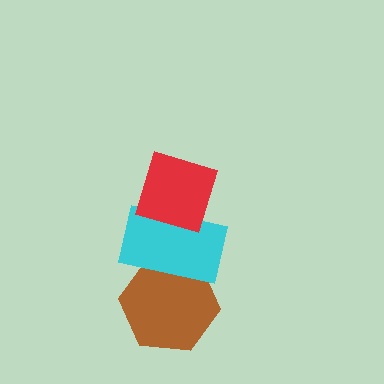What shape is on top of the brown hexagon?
The cyan rectangle is on top of the brown hexagon.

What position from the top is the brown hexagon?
The brown hexagon is 3rd from the top.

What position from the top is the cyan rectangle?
The cyan rectangle is 2nd from the top.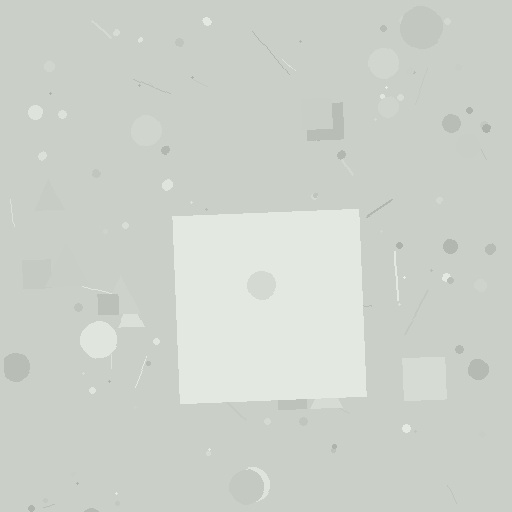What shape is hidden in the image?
A square is hidden in the image.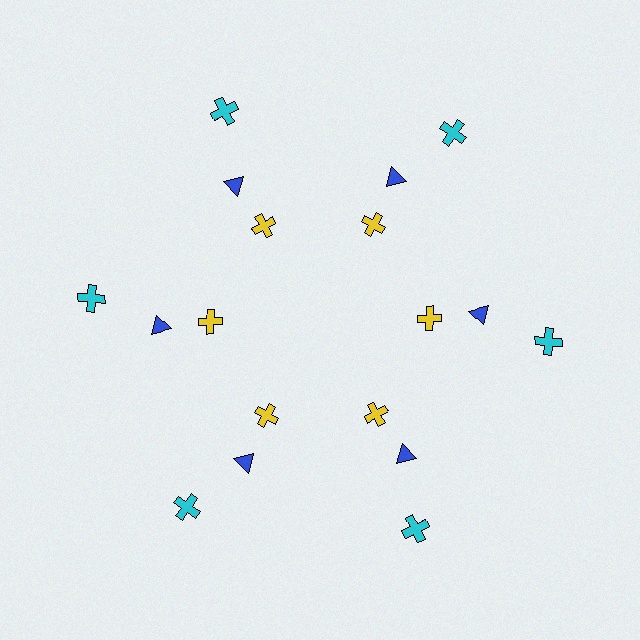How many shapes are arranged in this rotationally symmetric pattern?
There are 18 shapes, arranged in 6 groups of 3.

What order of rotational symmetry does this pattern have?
This pattern has 6-fold rotational symmetry.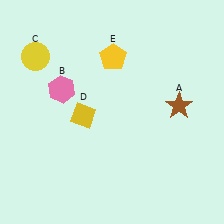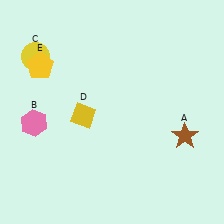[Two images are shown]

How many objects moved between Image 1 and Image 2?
3 objects moved between the two images.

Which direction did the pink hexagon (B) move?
The pink hexagon (B) moved down.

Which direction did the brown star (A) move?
The brown star (A) moved down.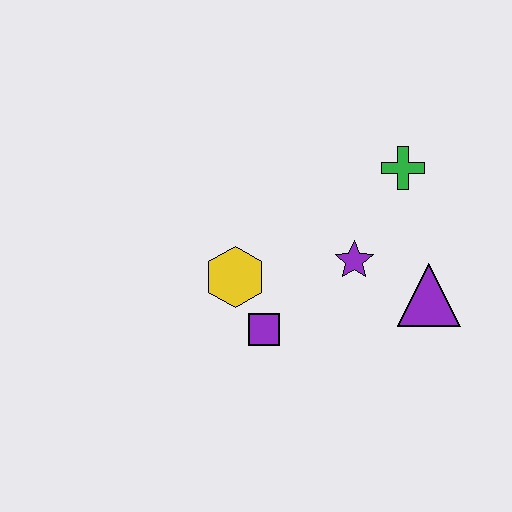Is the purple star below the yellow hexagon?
No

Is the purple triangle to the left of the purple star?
No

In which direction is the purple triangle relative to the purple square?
The purple triangle is to the right of the purple square.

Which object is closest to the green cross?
The purple star is closest to the green cross.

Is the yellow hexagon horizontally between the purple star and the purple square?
No